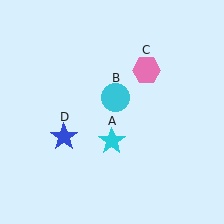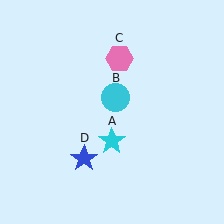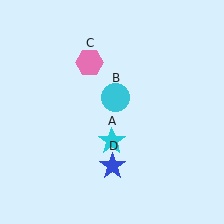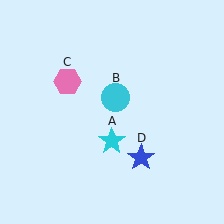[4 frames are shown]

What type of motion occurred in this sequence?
The pink hexagon (object C), blue star (object D) rotated counterclockwise around the center of the scene.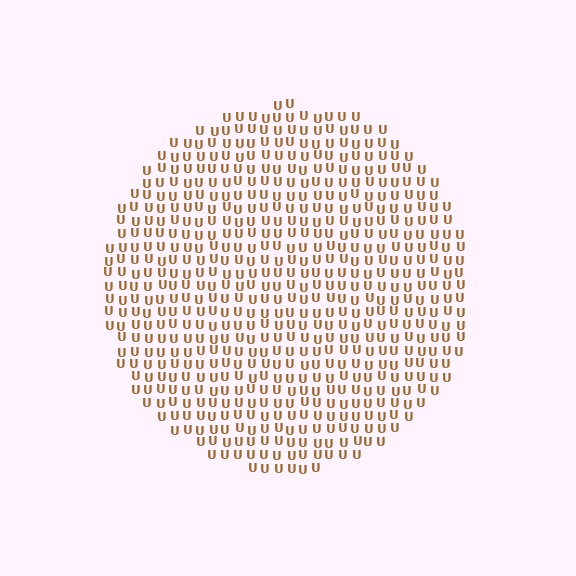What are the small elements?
The small elements are letter U's.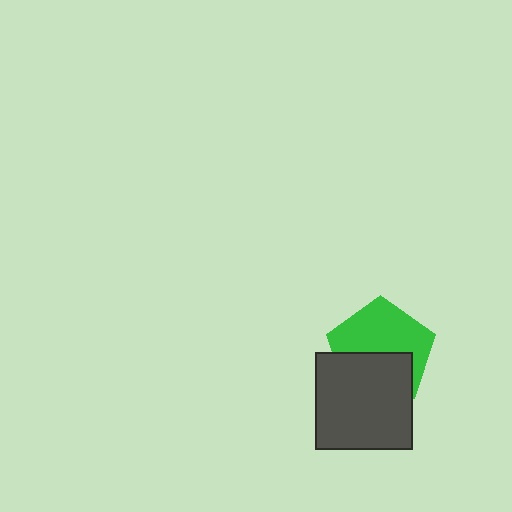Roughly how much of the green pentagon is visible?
About half of it is visible (roughly 55%).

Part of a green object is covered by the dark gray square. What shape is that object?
It is a pentagon.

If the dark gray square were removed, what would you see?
You would see the complete green pentagon.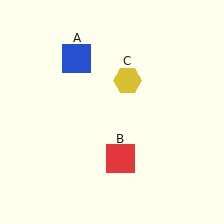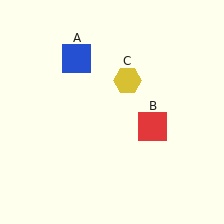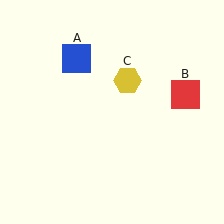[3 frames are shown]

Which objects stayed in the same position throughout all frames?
Blue square (object A) and yellow hexagon (object C) remained stationary.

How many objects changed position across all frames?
1 object changed position: red square (object B).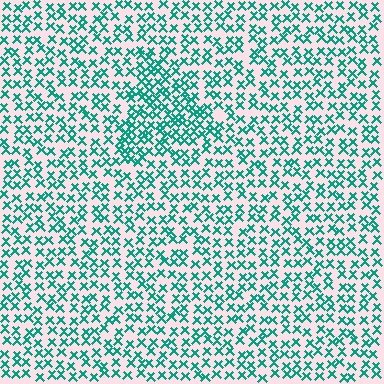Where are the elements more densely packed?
The elements are more densely packed inside the triangle boundary.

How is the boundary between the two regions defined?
The boundary is defined by a change in element density (approximately 1.7x ratio). All elements are the same color, size, and shape.